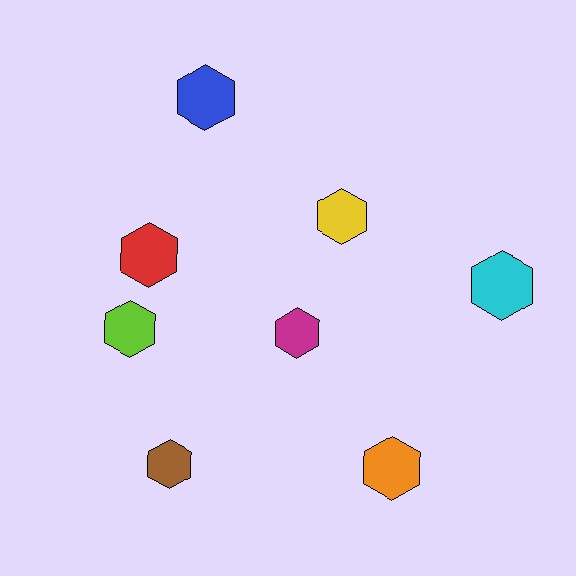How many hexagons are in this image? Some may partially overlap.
There are 8 hexagons.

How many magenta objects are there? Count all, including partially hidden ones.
There is 1 magenta object.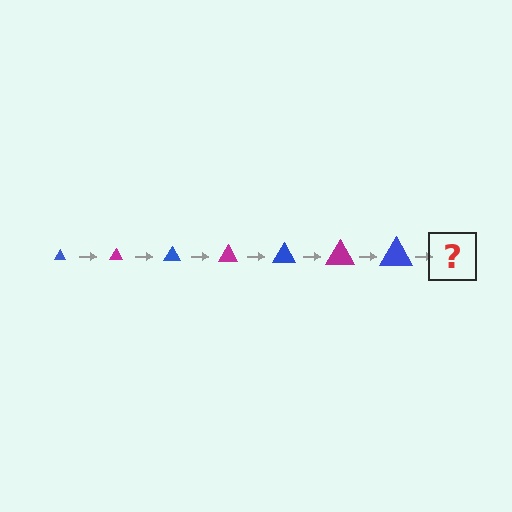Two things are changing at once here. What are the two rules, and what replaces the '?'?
The two rules are that the triangle grows larger each step and the color cycles through blue and magenta. The '?' should be a magenta triangle, larger than the previous one.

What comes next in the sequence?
The next element should be a magenta triangle, larger than the previous one.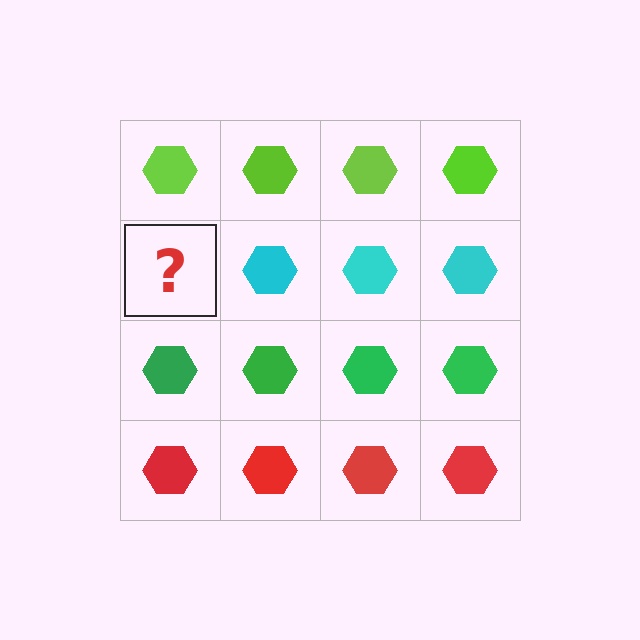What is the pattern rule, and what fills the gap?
The rule is that each row has a consistent color. The gap should be filled with a cyan hexagon.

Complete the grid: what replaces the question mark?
The question mark should be replaced with a cyan hexagon.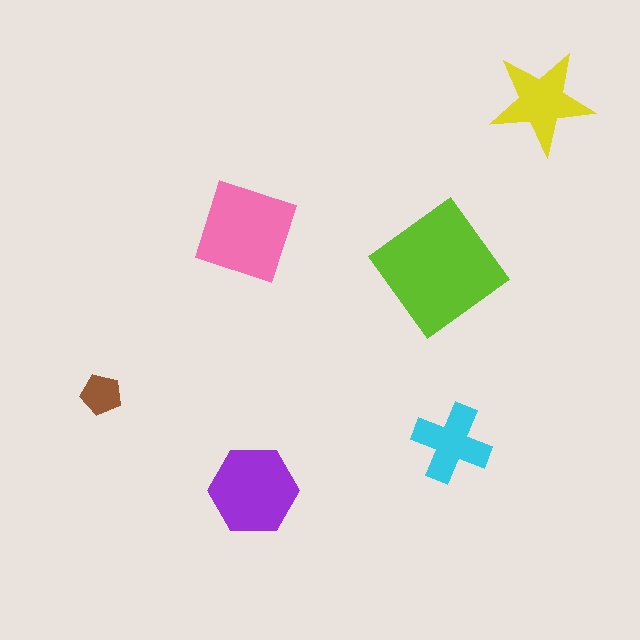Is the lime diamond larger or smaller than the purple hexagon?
Larger.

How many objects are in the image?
There are 6 objects in the image.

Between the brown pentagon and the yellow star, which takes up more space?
The yellow star.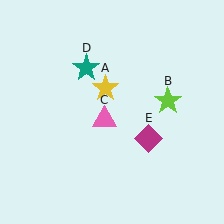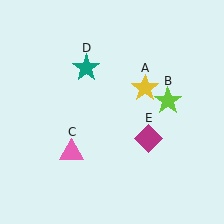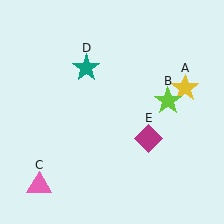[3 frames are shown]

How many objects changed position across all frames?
2 objects changed position: yellow star (object A), pink triangle (object C).